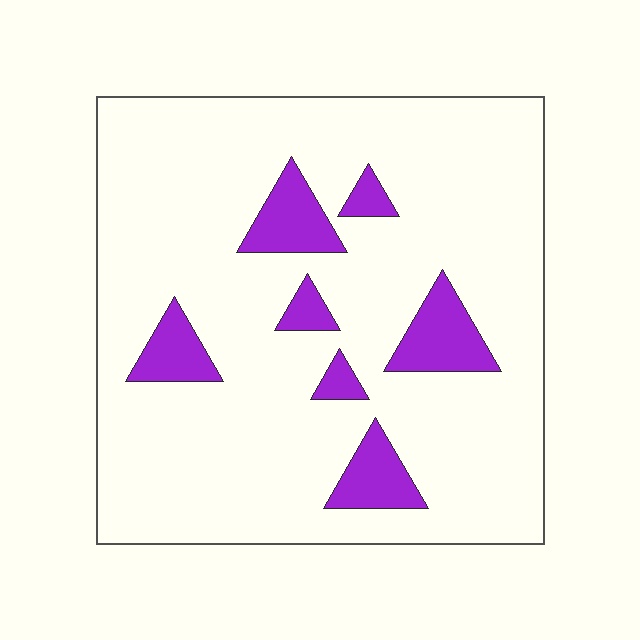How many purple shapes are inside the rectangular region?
7.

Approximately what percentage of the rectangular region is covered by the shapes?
Approximately 15%.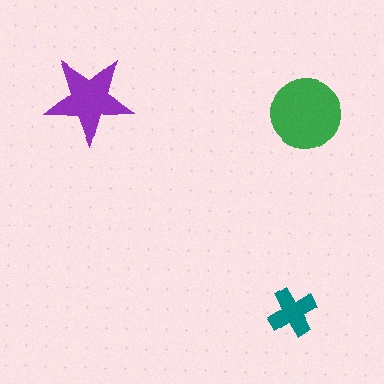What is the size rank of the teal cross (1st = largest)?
3rd.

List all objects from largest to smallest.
The green circle, the purple star, the teal cross.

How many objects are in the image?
There are 3 objects in the image.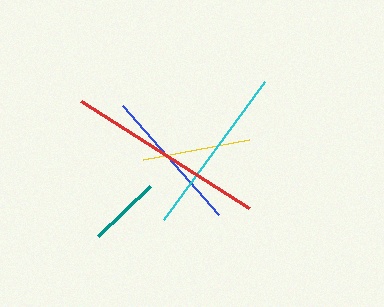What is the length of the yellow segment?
The yellow segment is approximately 108 pixels long.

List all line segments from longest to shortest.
From longest to shortest: red, cyan, blue, yellow, teal.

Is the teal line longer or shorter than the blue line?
The blue line is longer than the teal line.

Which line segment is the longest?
The red line is the longest at approximately 199 pixels.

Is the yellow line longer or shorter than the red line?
The red line is longer than the yellow line.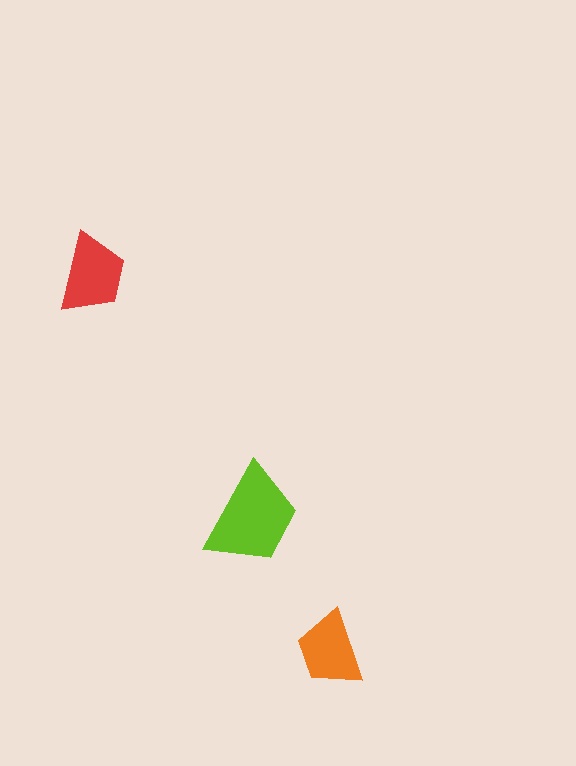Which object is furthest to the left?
The red trapezoid is leftmost.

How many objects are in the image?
There are 3 objects in the image.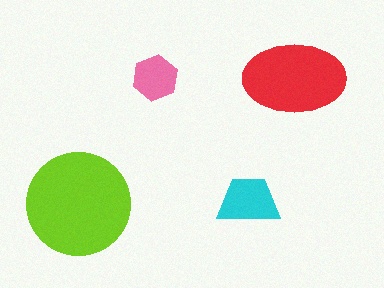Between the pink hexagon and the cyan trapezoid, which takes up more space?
The cyan trapezoid.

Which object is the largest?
The lime circle.